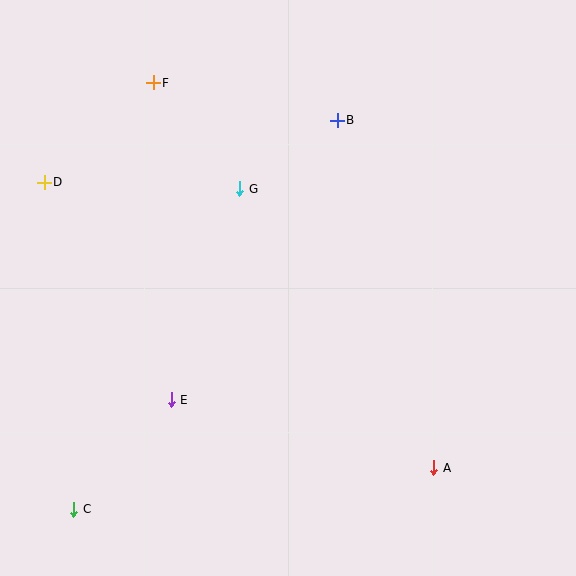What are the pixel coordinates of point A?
Point A is at (434, 468).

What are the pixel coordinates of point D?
Point D is at (44, 182).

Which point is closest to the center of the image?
Point G at (240, 189) is closest to the center.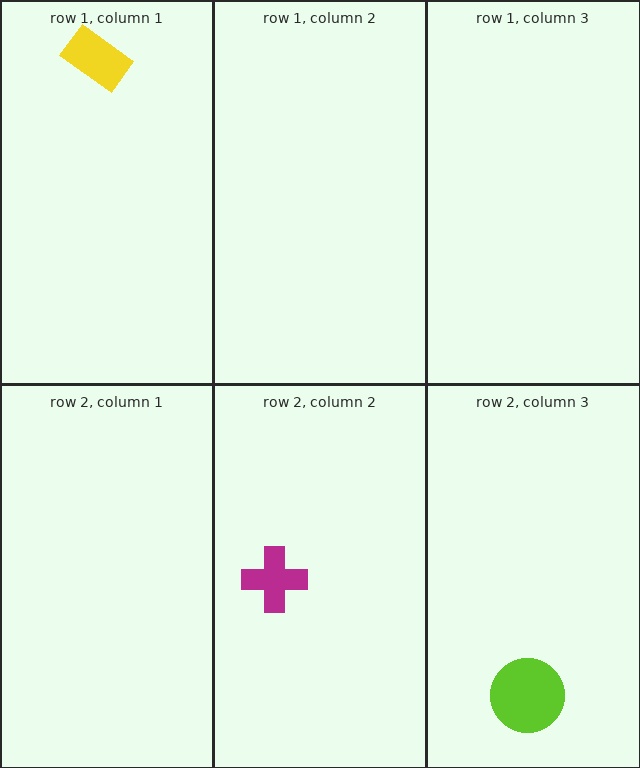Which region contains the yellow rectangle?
The row 1, column 1 region.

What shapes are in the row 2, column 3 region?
The lime circle.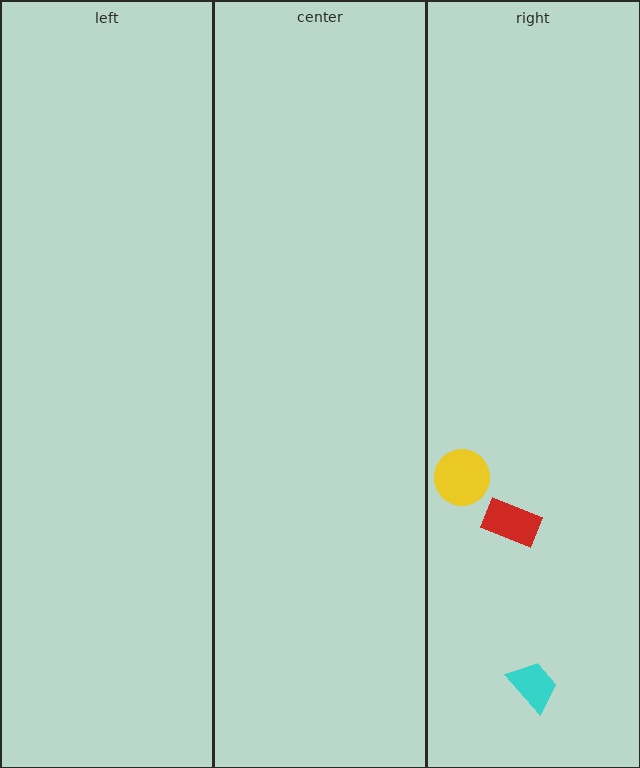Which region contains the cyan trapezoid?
The right region.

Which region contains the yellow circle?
The right region.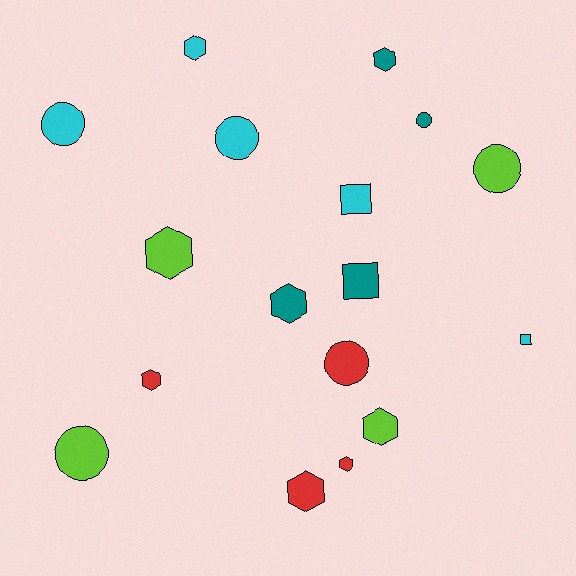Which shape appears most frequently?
Hexagon, with 8 objects.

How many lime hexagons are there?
There are 2 lime hexagons.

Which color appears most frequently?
Cyan, with 5 objects.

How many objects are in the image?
There are 17 objects.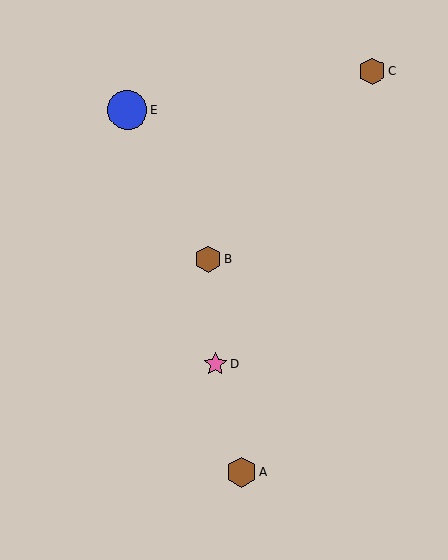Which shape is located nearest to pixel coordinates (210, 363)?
The pink star (labeled D) at (215, 364) is nearest to that location.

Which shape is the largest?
The blue circle (labeled E) is the largest.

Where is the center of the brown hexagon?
The center of the brown hexagon is at (372, 71).